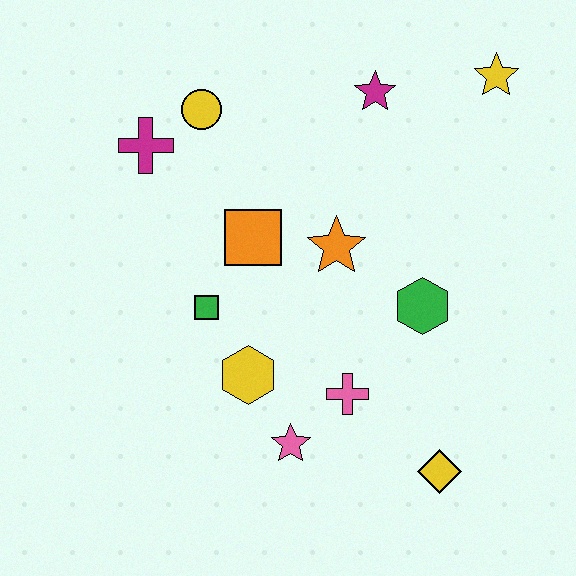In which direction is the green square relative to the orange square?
The green square is below the orange square.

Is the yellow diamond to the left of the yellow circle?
No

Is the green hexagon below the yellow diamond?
No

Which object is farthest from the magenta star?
The yellow diamond is farthest from the magenta star.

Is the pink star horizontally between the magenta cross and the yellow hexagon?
No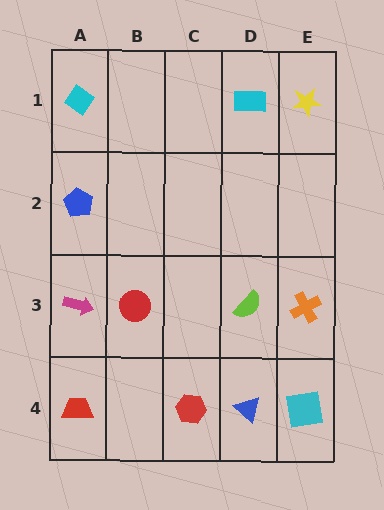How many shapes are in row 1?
3 shapes.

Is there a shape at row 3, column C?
No, that cell is empty.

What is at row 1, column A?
A cyan diamond.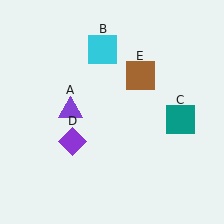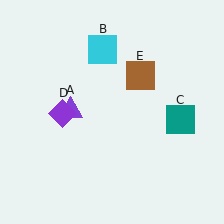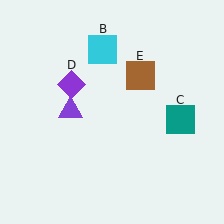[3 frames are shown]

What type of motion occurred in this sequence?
The purple diamond (object D) rotated clockwise around the center of the scene.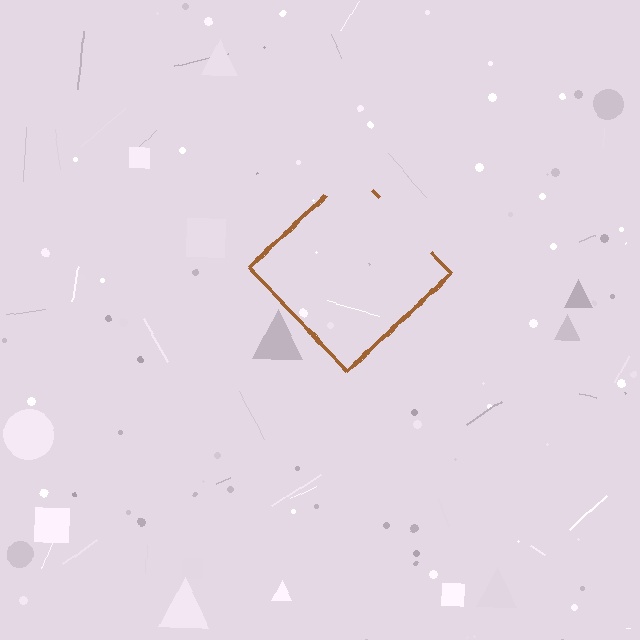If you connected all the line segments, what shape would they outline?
They would outline a diamond.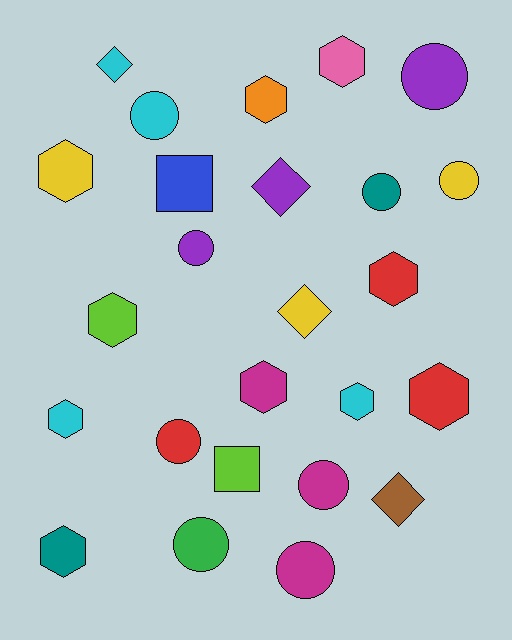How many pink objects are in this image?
There is 1 pink object.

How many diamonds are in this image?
There are 4 diamonds.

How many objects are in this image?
There are 25 objects.